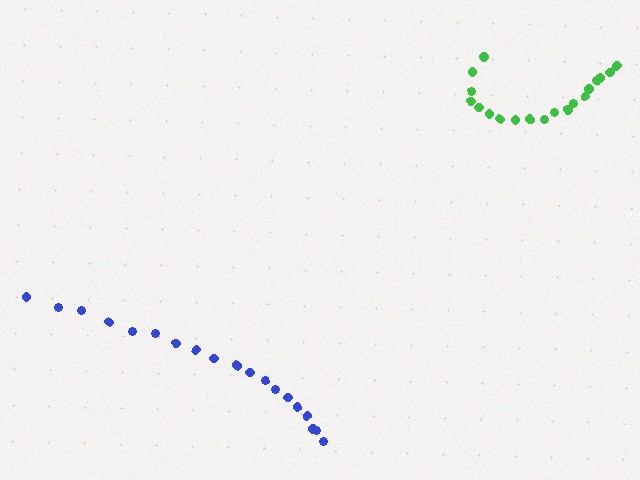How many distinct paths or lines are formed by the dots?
There are 2 distinct paths.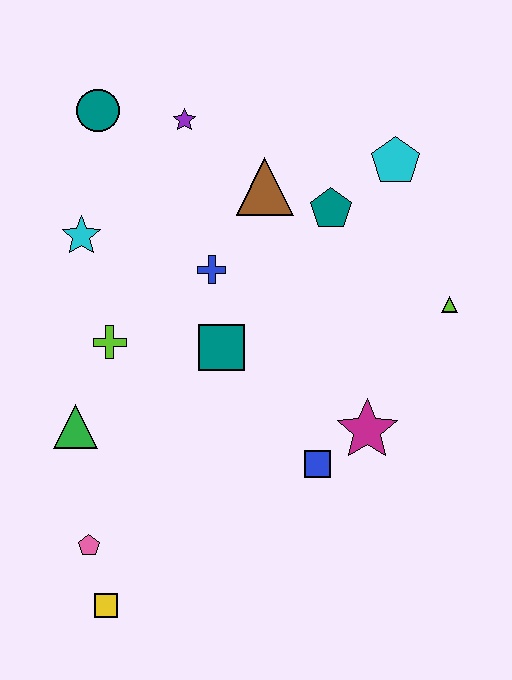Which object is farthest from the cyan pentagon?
The yellow square is farthest from the cyan pentagon.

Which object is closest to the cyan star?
The lime cross is closest to the cyan star.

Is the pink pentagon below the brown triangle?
Yes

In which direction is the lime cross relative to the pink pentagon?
The lime cross is above the pink pentagon.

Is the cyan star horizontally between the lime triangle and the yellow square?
No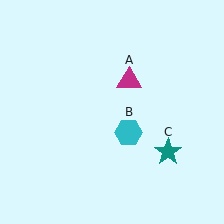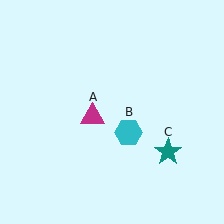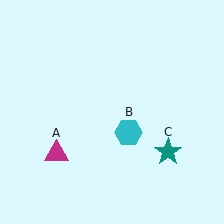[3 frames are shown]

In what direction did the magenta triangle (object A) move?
The magenta triangle (object A) moved down and to the left.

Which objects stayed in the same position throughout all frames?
Cyan hexagon (object B) and teal star (object C) remained stationary.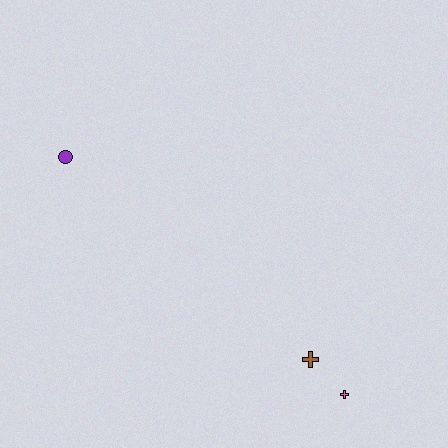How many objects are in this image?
There are 3 objects.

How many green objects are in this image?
There are no green objects.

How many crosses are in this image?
There are 2 crosses.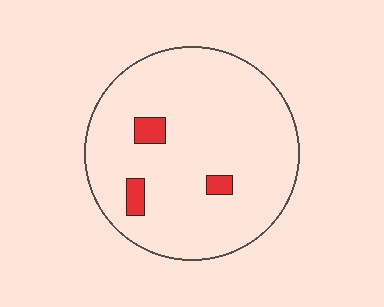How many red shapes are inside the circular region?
3.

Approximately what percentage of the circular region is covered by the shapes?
Approximately 5%.